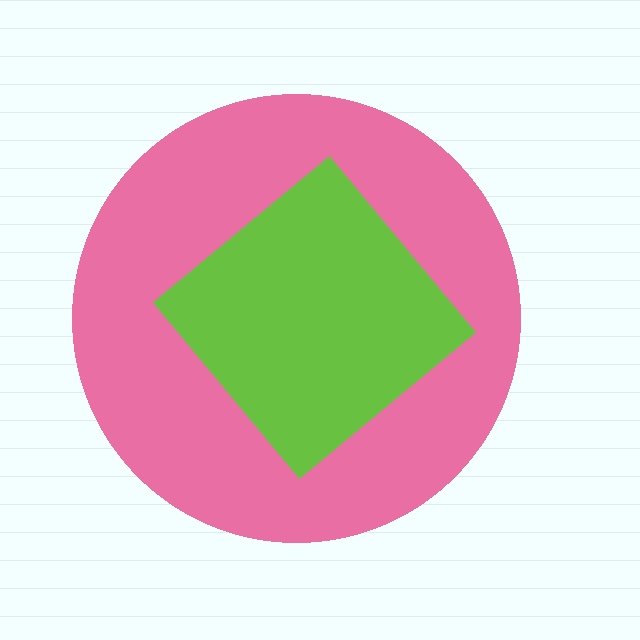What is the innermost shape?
The lime diamond.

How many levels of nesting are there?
2.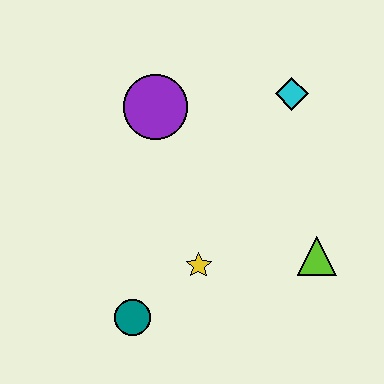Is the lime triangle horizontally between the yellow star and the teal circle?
No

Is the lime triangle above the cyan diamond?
No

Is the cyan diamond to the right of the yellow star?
Yes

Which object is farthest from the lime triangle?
The purple circle is farthest from the lime triangle.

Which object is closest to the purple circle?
The cyan diamond is closest to the purple circle.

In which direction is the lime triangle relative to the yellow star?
The lime triangle is to the right of the yellow star.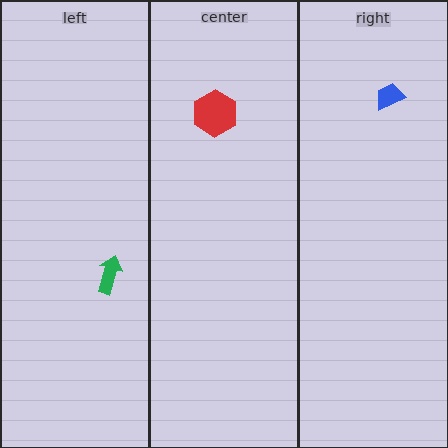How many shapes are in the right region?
1.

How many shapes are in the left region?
1.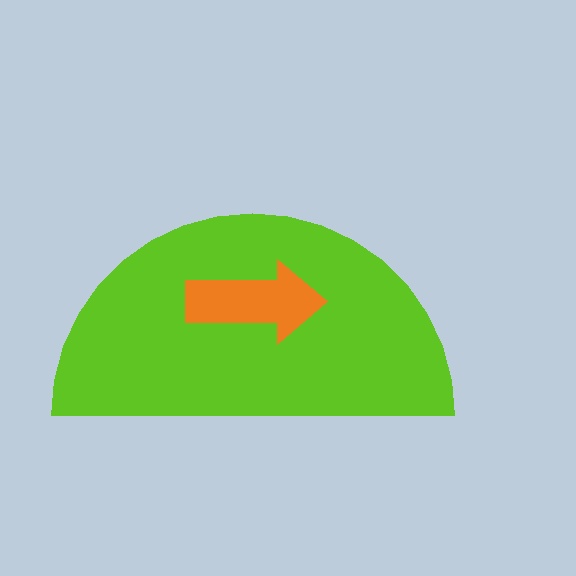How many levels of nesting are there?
2.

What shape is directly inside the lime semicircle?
The orange arrow.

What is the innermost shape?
The orange arrow.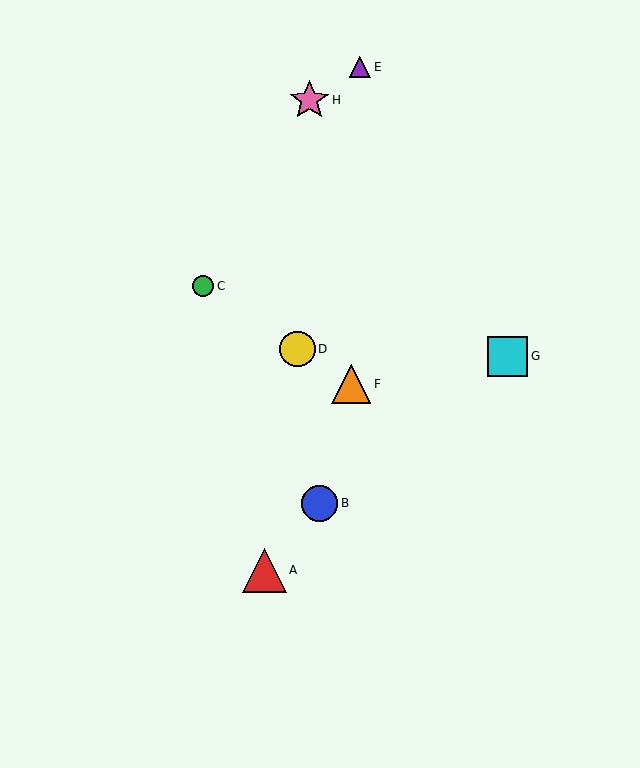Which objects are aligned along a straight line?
Objects C, D, F are aligned along a straight line.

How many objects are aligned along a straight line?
3 objects (C, D, F) are aligned along a straight line.